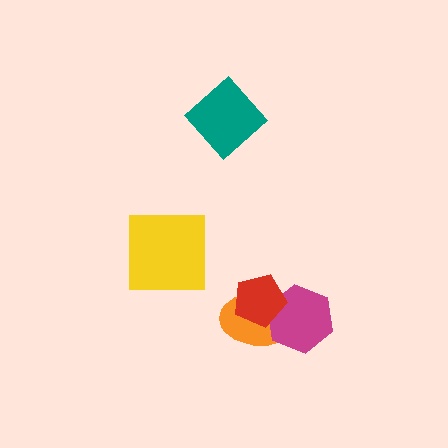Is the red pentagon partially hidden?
No, no other shape covers it.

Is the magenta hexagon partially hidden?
Yes, it is partially covered by another shape.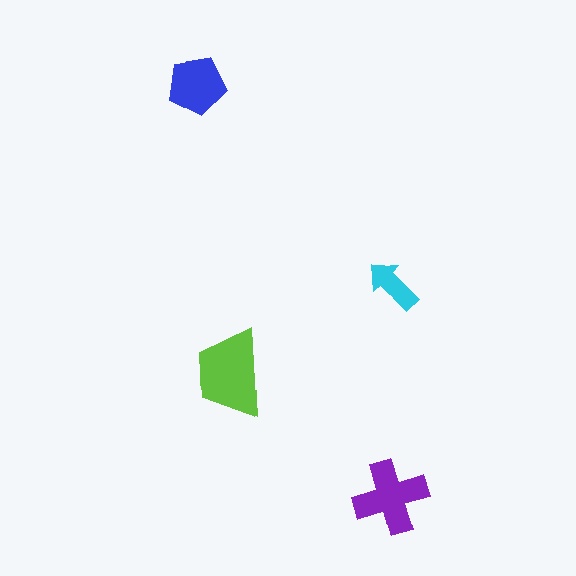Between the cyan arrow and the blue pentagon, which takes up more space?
The blue pentagon.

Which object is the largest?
The lime trapezoid.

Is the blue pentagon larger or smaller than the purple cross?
Smaller.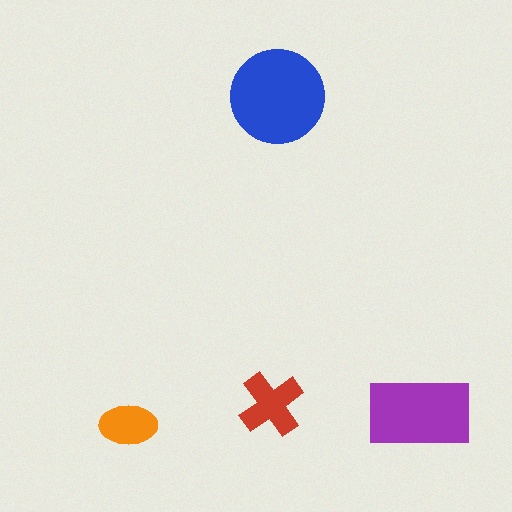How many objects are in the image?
There are 4 objects in the image.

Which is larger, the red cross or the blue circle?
The blue circle.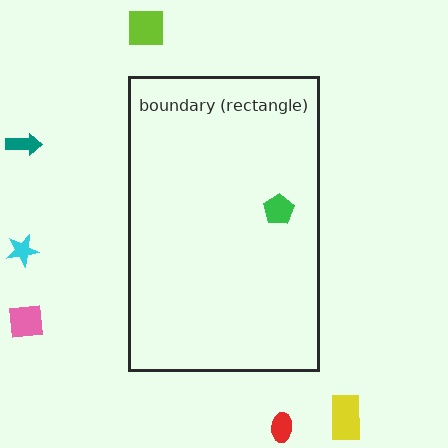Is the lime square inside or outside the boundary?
Outside.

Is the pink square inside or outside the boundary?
Outside.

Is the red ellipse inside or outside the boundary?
Outside.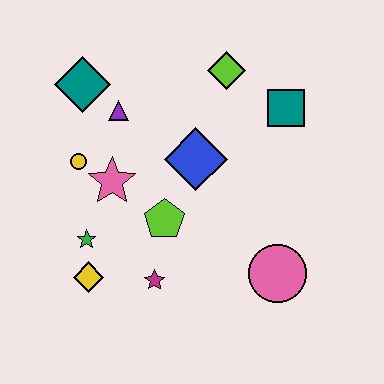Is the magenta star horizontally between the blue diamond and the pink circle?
No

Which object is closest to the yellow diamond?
The green star is closest to the yellow diamond.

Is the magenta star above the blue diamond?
No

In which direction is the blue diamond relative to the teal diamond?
The blue diamond is to the right of the teal diamond.